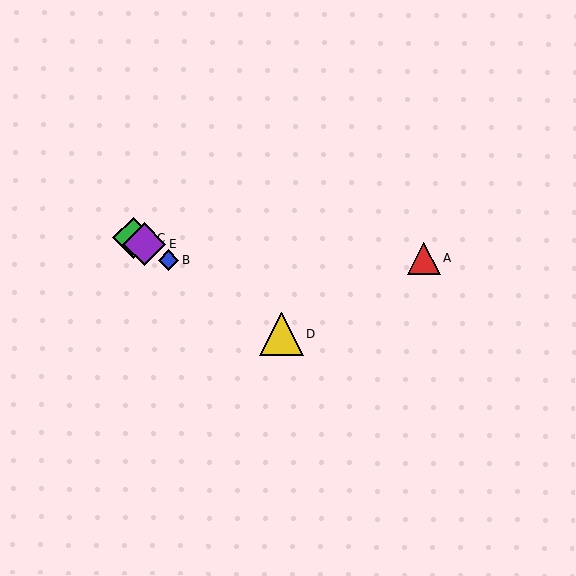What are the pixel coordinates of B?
Object B is at (169, 260).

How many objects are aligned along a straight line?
4 objects (B, C, D, E) are aligned along a straight line.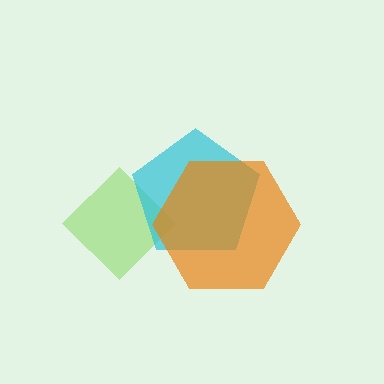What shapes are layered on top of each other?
The layered shapes are: a lime diamond, a cyan pentagon, an orange hexagon.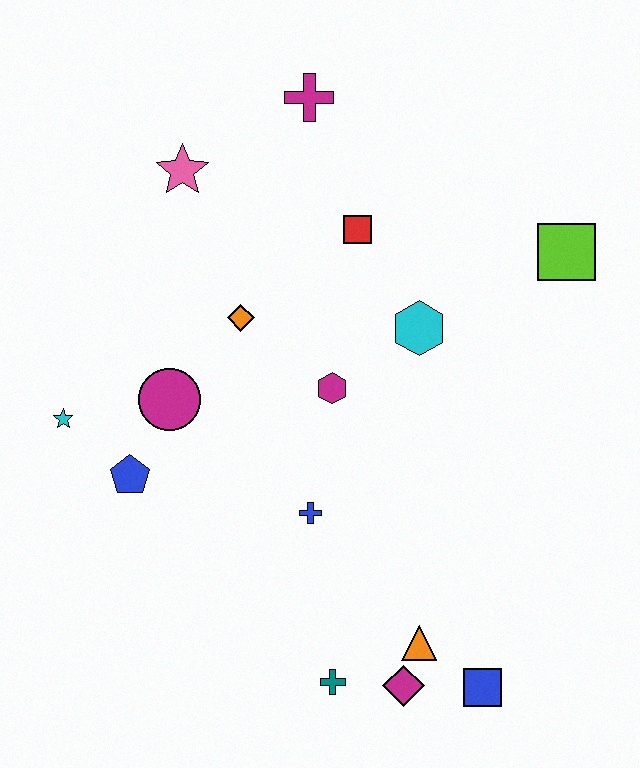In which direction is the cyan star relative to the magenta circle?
The cyan star is to the left of the magenta circle.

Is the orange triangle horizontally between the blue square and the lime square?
No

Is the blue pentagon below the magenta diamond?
No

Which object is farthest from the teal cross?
The magenta cross is farthest from the teal cross.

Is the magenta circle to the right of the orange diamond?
No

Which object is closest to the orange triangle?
The magenta diamond is closest to the orange triangle.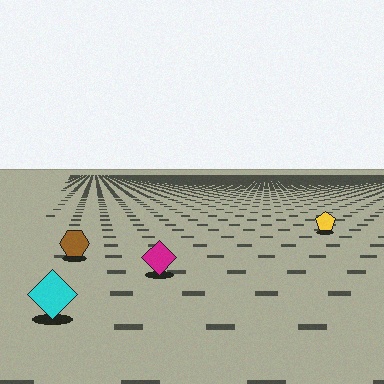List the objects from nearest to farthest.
From nearest to farthest: the cyan diamond, the magenta diamond, the brown hexagon, the yellow pentagon.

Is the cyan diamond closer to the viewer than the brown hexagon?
Yes. The cyan diamond is closer — you can tell from the texture gradient: the ground texture is coarser near it.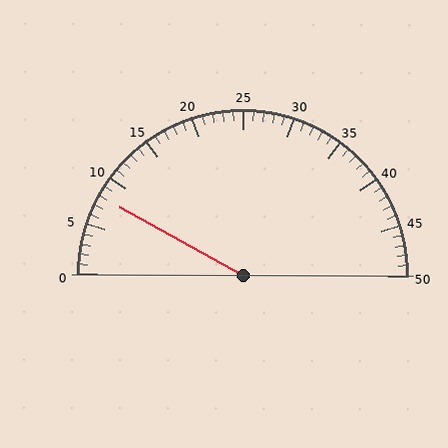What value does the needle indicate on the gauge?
The needle indicates approximately 8.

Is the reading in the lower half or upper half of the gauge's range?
The reading is in the lower half of the range (0 to 50).